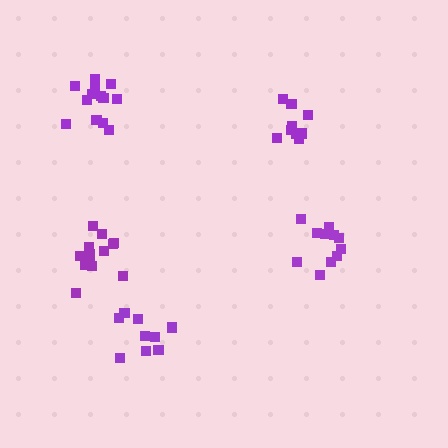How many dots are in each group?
Group 1: 14 dots, Group 2: 9 dots, Group 3: 9 dots, Group 4: 13 dots, Group 5: 11 dots (56 total).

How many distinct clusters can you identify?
There are 5 distinct clusters.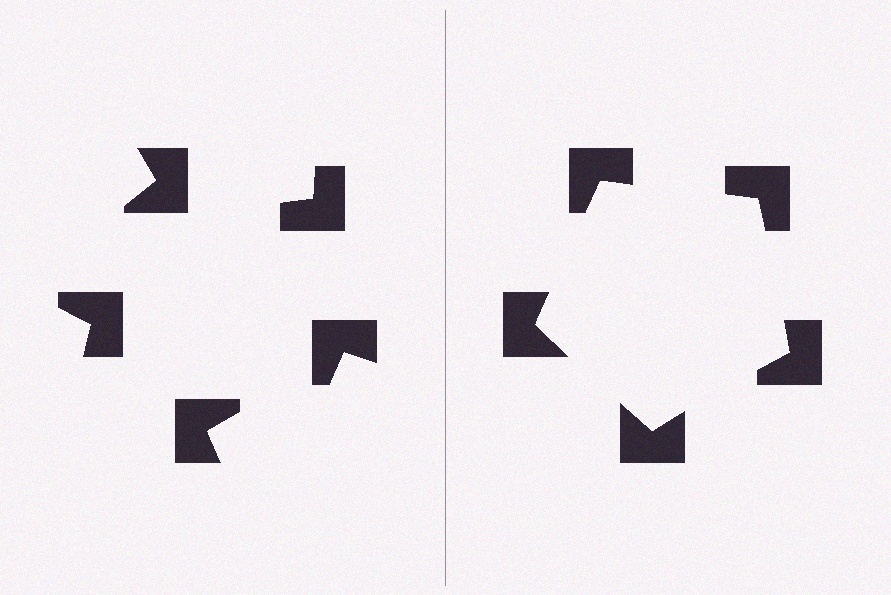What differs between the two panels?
The notched squares are positioned identically on both sides; only the wedge orientations differ. On the right they align to a pentagon; on the left they are misaligned.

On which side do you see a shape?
An illusory pentagon appears on the right side. On the left side the wedge cuts are rotated, so no coherent shape forms.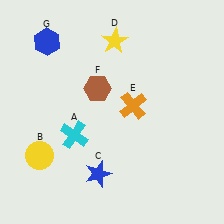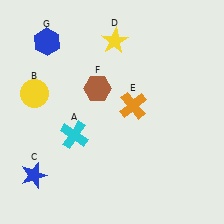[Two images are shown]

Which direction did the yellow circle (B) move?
The yellow circle (B) moved up.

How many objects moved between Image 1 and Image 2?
2 objects moved between the two images.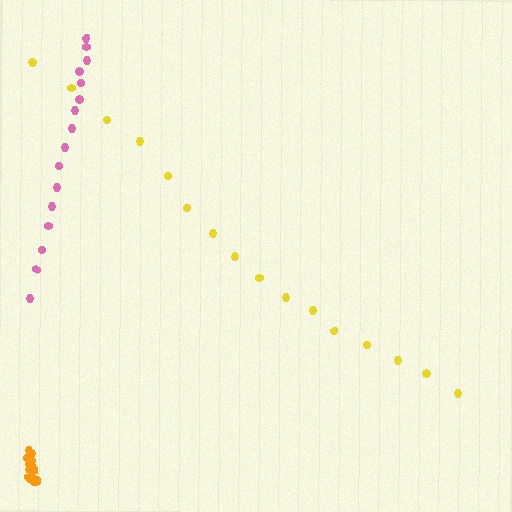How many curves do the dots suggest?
There are 3 distinct paths.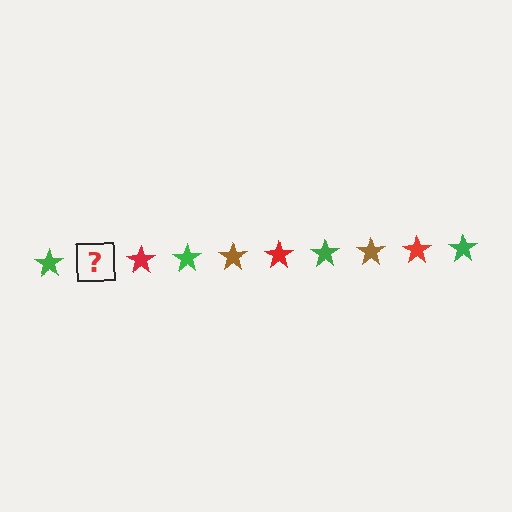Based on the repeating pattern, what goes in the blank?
The blank should be a brown star.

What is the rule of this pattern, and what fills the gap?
The rule is that the pattern cycles through green, brown, red stars. The gap should be filled with a brown star.